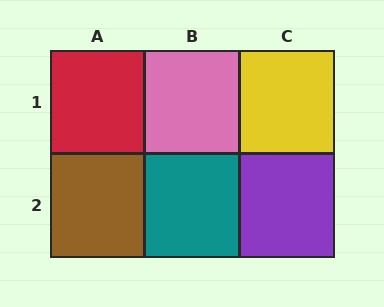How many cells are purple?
1 cell is purple.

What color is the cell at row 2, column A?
Brown.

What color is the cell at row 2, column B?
Teal.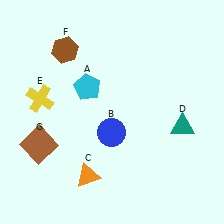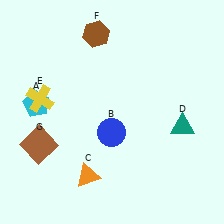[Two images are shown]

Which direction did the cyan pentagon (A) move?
The cyan pentagon (A) moved left.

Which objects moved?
The objects that moved are: the cyan pentagon (A), the brown hexagon (F).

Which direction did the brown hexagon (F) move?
The brown hexagon (F) moved right.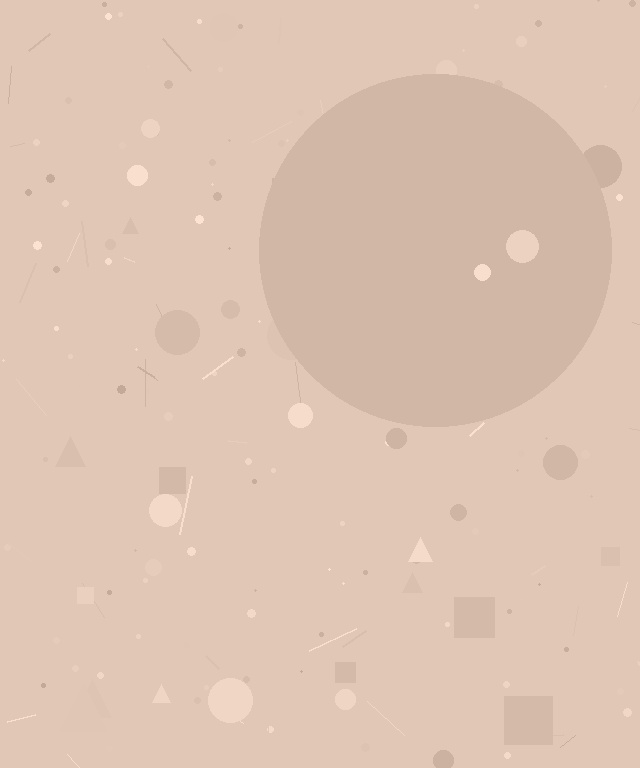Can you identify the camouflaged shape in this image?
The camouflaged shape is a circle.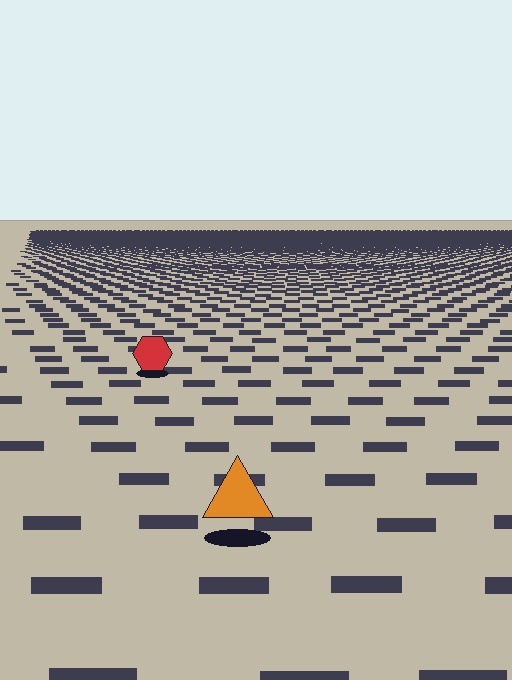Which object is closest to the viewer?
The orange triangle is closest. The texture marks near it are larger and more spread out.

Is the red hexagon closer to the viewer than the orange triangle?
No. The orange triangle is closer — you can tell from the texture gradient: the ground texture is coarser near it.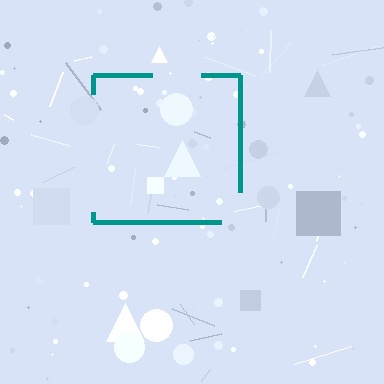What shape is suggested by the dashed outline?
The dashed outline suggests a square.